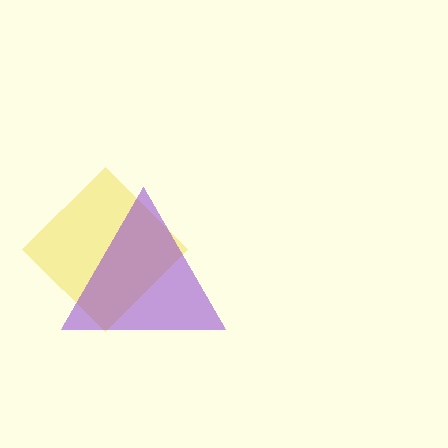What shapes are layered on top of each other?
The layered shapes are: a yellow diamond, a purple triangle.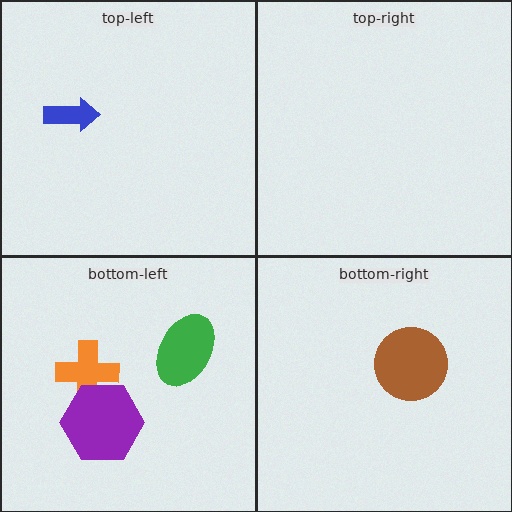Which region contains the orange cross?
The bottom-left region.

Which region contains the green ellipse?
The bottom-left region.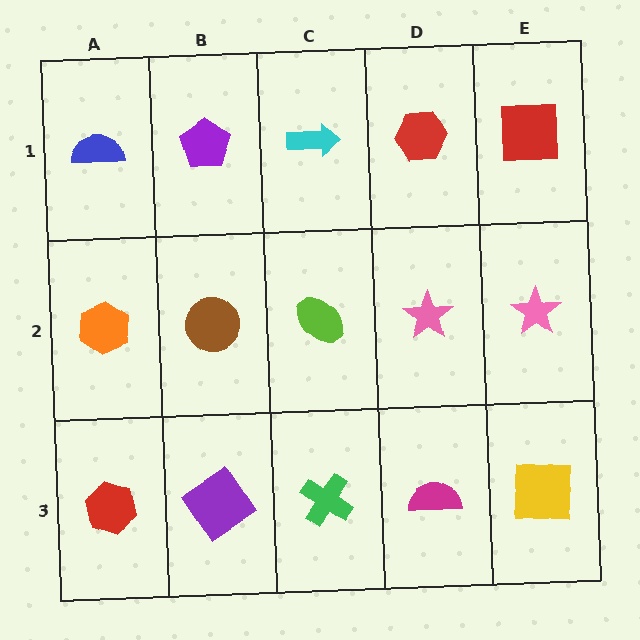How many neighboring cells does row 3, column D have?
3.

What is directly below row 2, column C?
A green cross.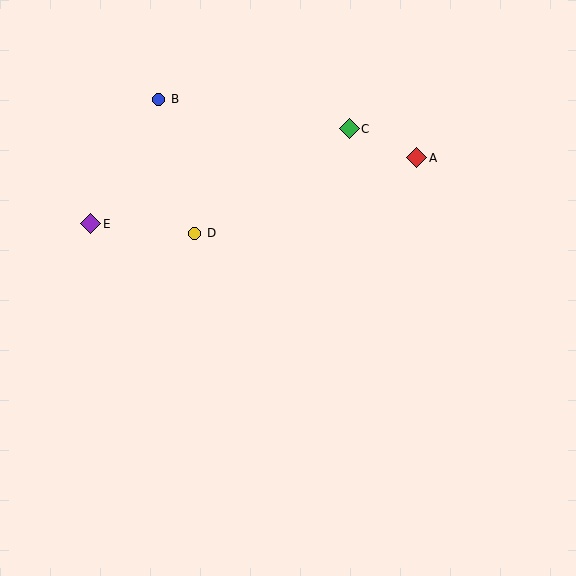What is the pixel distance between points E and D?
The distance between E and D is 104 pixels.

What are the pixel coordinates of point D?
Point D is at (195, 233).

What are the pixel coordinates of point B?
Point B is at (159, 99).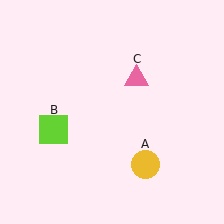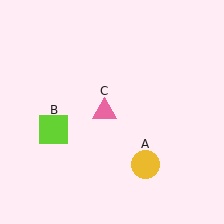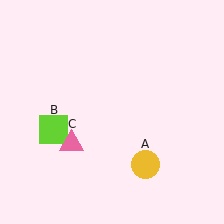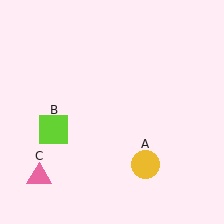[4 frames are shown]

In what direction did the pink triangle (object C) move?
The pink triangle (object C) moved down and to the left.